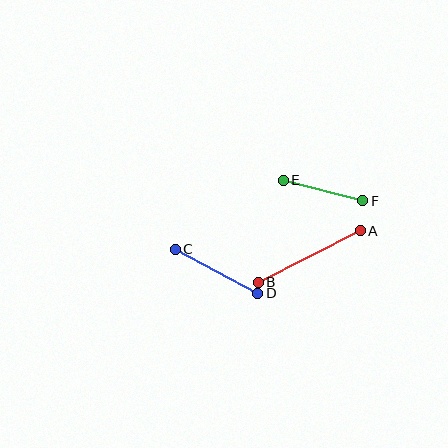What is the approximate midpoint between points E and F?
The midpoint is at approximately (323, 191) pixels.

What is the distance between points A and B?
The distance is approximately 114 pixels.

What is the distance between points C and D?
The distance is approximately 93 pixels.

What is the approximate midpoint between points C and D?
The midpoint is at approximately (216, 271) pixels.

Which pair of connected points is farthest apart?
Points A and B are farthest apart.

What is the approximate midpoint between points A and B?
The midpoint is at approximately (309, 257) pixels.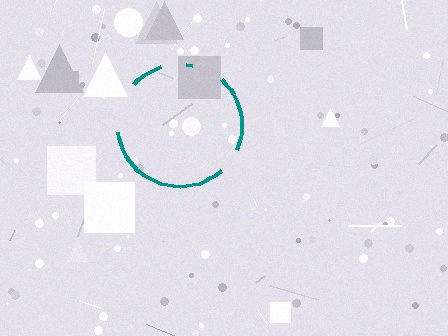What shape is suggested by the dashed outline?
The dashed outline suggests a circle.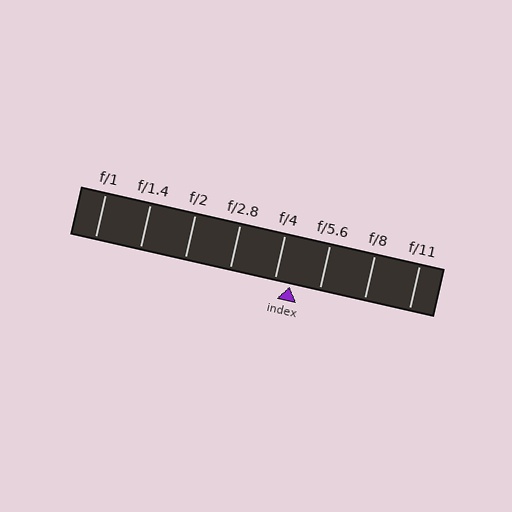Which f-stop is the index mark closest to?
The index mark is closest to f/4.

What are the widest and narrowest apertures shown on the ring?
The widest aperture shown is f/1 and the narrowest is f/11.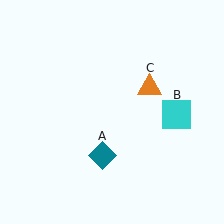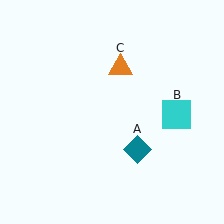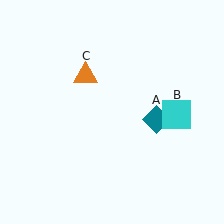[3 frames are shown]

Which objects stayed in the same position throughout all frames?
Cyan square (object B) remained stationary.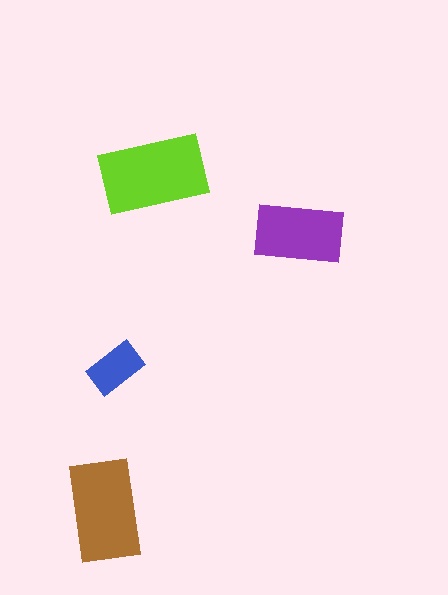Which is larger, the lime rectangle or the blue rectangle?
The lime one.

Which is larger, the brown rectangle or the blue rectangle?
The brown one.